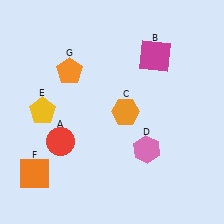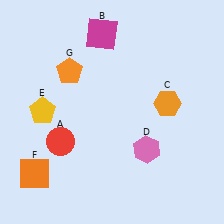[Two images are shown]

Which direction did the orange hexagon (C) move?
The orange hexagon (C) moved right.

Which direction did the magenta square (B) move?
The magenta square (B) moved left.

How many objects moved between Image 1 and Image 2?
2 objects moved between the two images.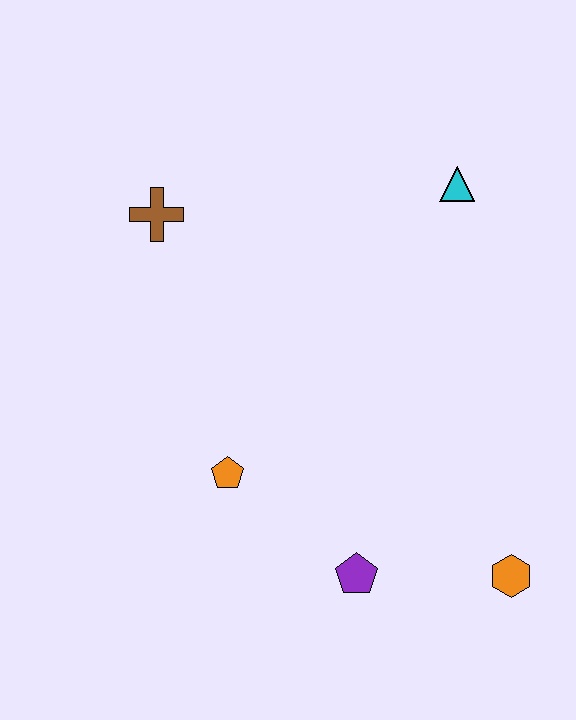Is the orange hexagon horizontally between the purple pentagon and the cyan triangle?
No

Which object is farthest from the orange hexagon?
The brown cross is farthest from the orange hexagon.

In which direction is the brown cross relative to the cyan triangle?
The brown cross is to the left of the cyan triangle.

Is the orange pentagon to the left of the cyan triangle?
Yes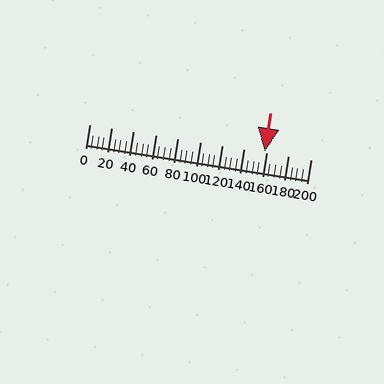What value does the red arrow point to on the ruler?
The red arrow points to approximately 158.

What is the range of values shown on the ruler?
The ruler shows values from 0 to 200.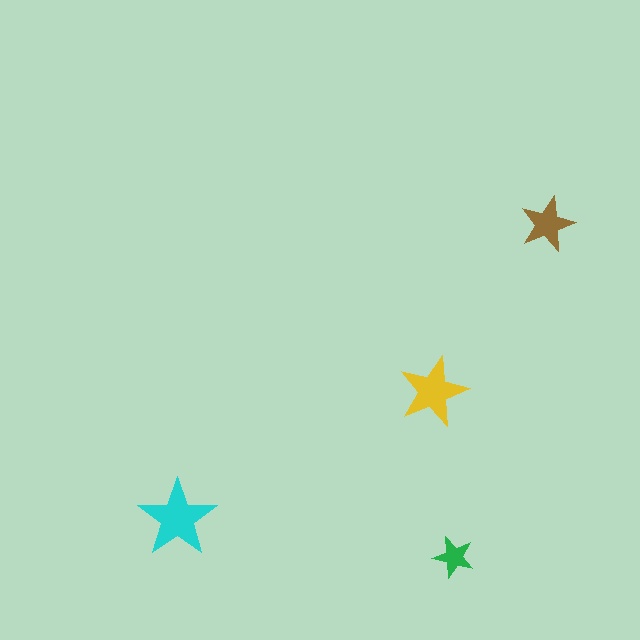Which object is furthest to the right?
The brown star is rightmost.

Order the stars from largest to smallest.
the cyan one, the yellow one, the brown one, the green one.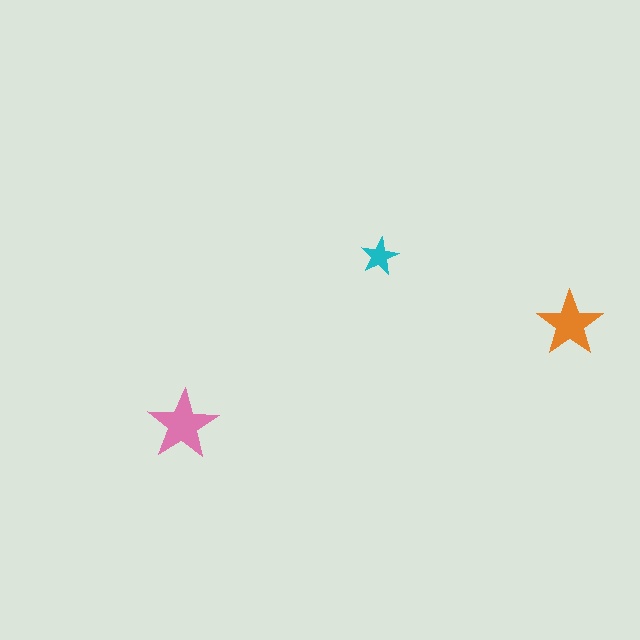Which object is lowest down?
The pink star is bottommost.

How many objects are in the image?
There are 3 objects in the image.